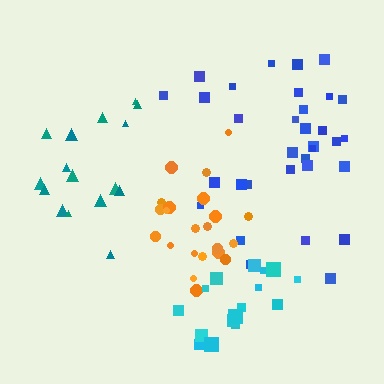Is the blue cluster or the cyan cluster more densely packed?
Cyan.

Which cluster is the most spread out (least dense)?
Teal.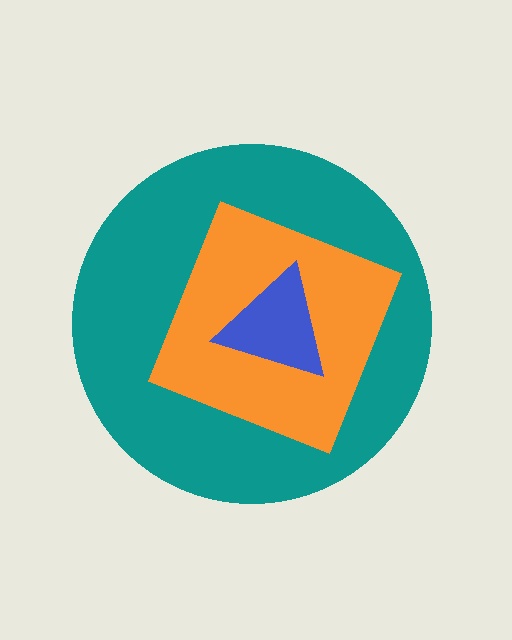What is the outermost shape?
The teal circle.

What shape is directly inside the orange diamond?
The blue triangle.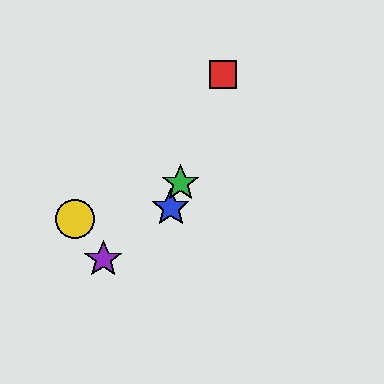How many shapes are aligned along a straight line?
3 shapes (the red square, the blue star, the green star) are aligned along a straight line.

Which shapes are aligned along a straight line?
The red square, the blue star, the green star are aligned along a straight line.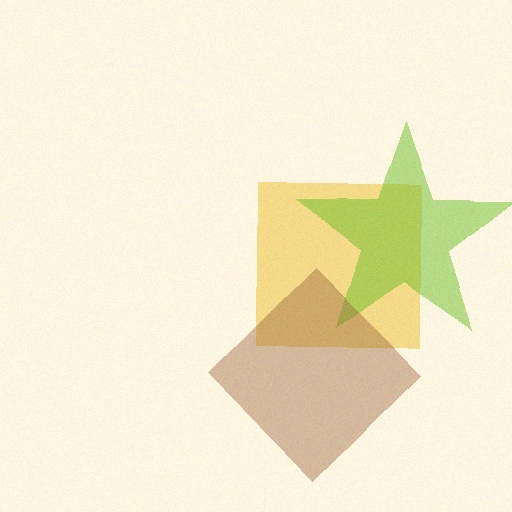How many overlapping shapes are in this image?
There are 3 overlapping shapes in the image.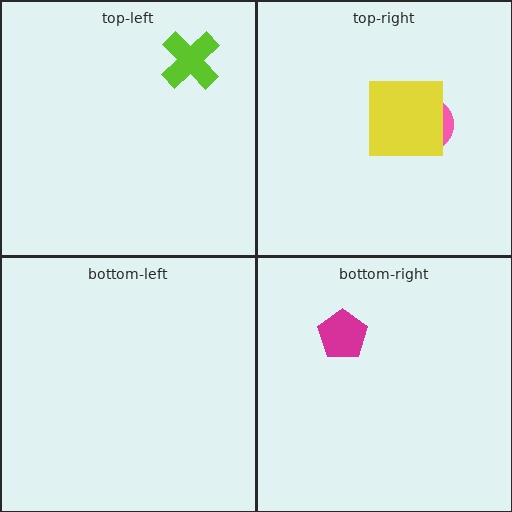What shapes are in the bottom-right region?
The magenta pentagon.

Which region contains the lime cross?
The top-left region.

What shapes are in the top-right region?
The pink circle, the yellow square.